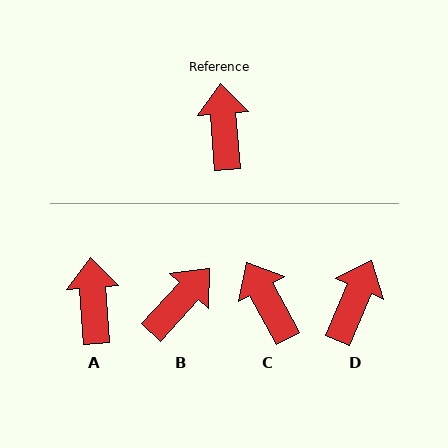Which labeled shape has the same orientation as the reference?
A.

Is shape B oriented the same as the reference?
No, it is off by about 47 degrees.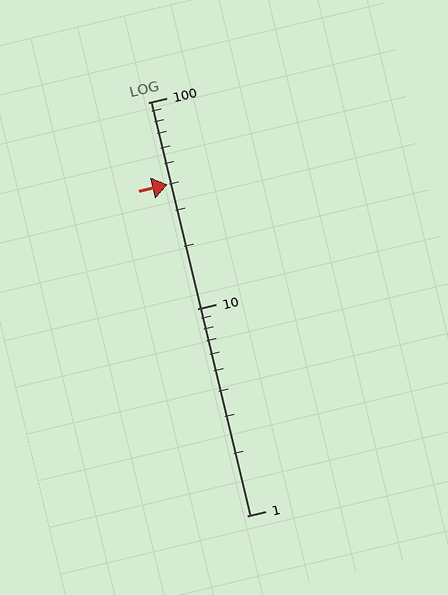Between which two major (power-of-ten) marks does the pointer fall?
The pointer is between 10 and 100.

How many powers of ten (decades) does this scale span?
The scale spans 2 decades, from 1 to 100.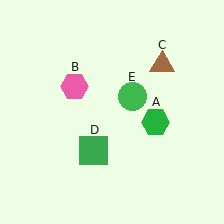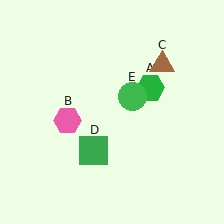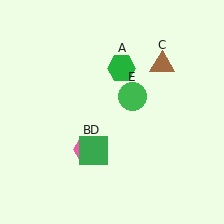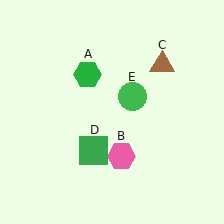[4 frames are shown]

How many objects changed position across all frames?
2 objects changed position: green hexagon (object A), pink hexagon (object B).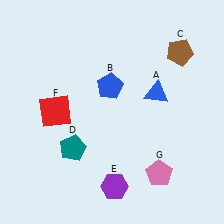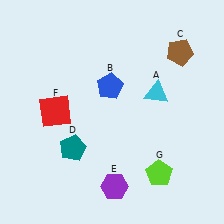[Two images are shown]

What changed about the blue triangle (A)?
In Image 1, A is blue. In Image 2, it changed to cyan.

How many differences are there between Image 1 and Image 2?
There are 2 differences between the two images.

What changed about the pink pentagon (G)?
In Image 1, G is pink. In Image 2, it changed to lime.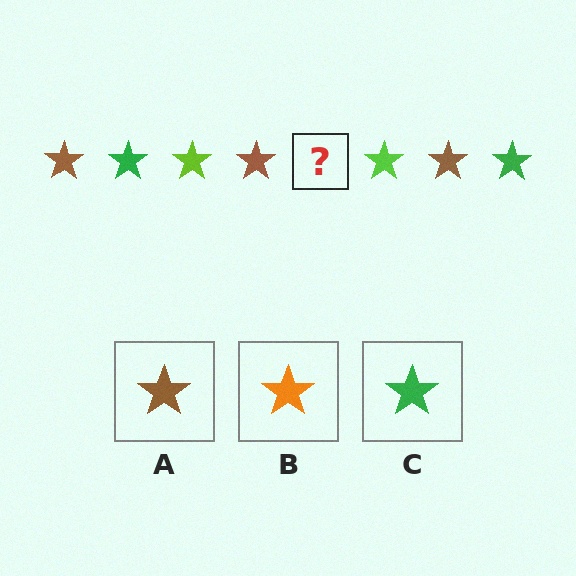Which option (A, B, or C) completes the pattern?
C.